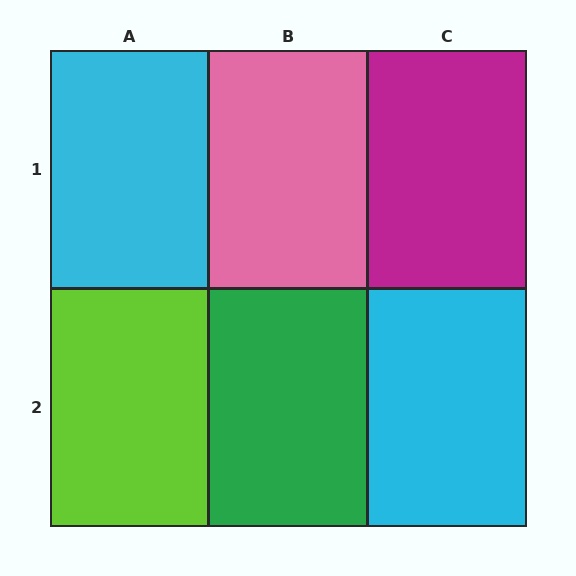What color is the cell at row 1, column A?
Cyan.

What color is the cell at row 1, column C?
Magenta.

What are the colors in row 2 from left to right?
Lime, green, cyan.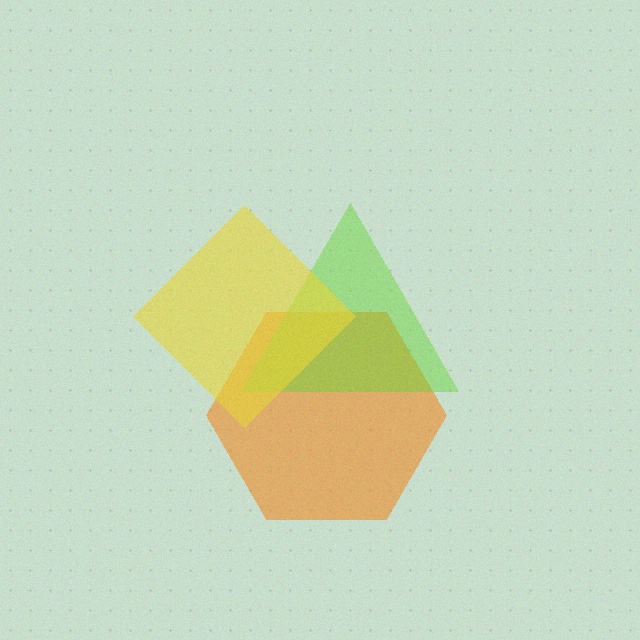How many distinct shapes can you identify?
There are 3 distinct shapes: an orange hexagon, a lime triangle, a yellow diamond.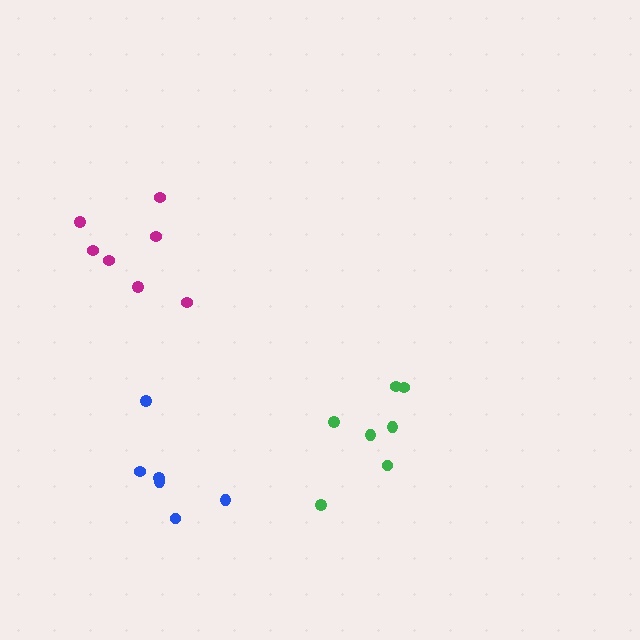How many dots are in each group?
Group 1: 7 dots, Group 2: 6 dots, Group 3: 7 dots (20 total).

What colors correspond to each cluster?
The clusters are colored: green, blue, magenta.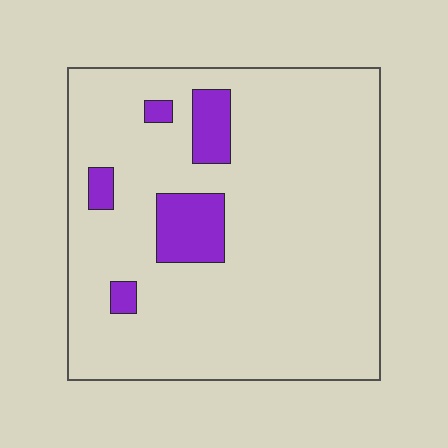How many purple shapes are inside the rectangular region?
5.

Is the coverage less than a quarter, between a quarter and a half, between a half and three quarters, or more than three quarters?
Less than a quarter.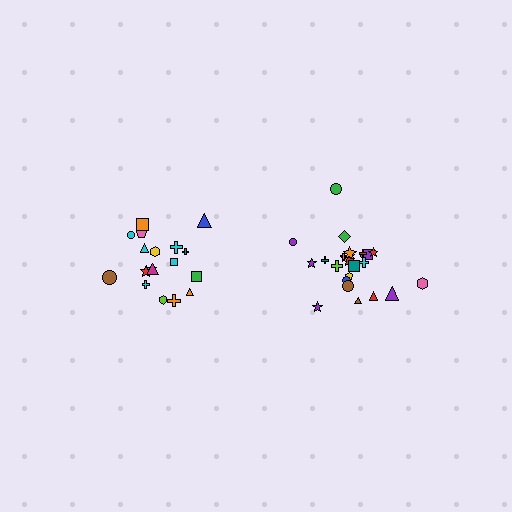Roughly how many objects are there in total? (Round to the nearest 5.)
Roughly 45 objects in total.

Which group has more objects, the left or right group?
The right group.